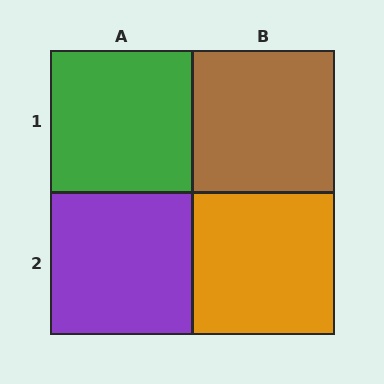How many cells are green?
1 cell is green.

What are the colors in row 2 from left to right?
Purple, orange.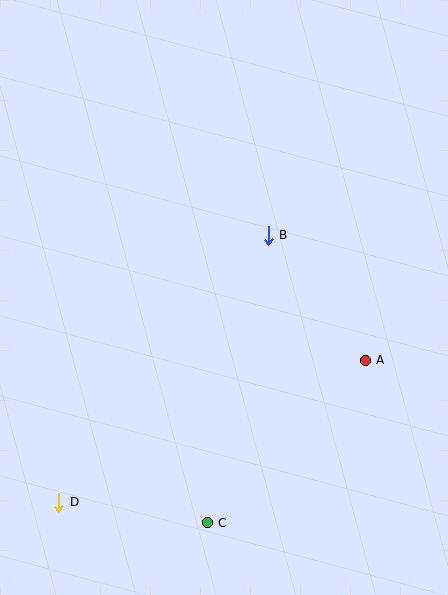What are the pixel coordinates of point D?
Point D is at (59, 502).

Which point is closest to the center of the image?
Point B at (268, 235) is closest to the center.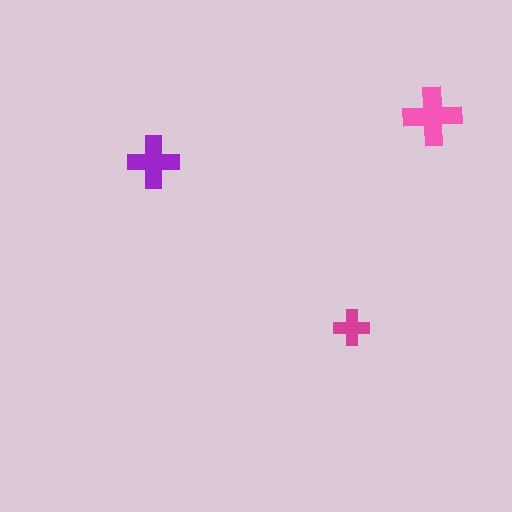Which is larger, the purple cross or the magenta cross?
The purple one.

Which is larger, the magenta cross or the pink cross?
The pink one.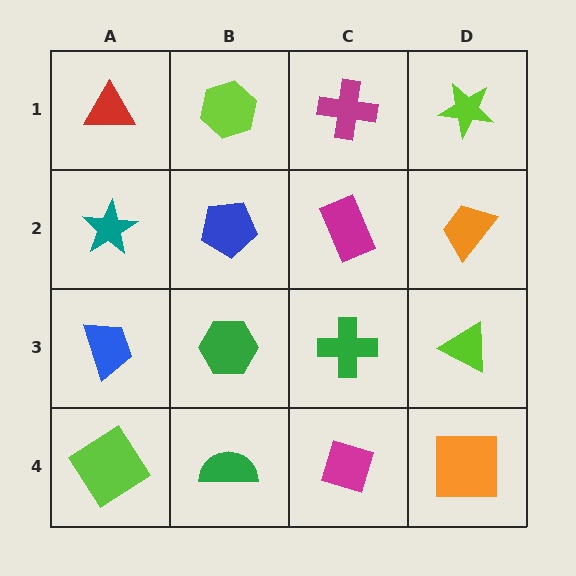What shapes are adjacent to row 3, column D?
An orange trapezoid (row 2, column D), an orange square (row 4, column D), a green cross (row 3, column C).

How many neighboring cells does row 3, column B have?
4.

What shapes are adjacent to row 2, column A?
A red triangle (row 1, column A), a blue trapezoid (row 3, column A), a blue pentagon (row 2, column B).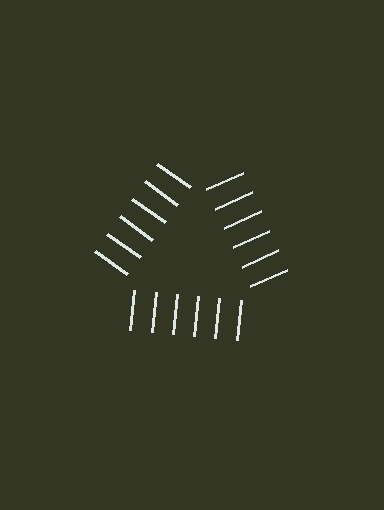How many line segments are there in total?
18 — 6 along each of the 3 edges.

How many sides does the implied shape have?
3 sides — the line-ends trace a triangle.